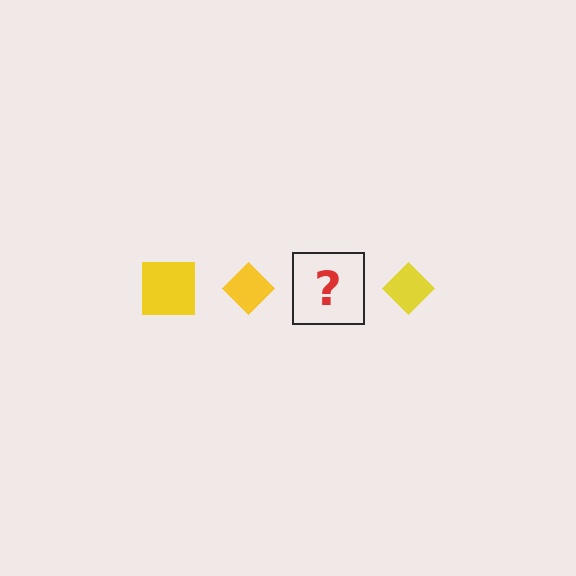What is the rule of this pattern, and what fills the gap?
The rule is that the pattern cycles through square, diamond shapes in yellow. The gap should be filled with a yellow square.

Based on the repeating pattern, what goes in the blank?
The blank should be a yellow square.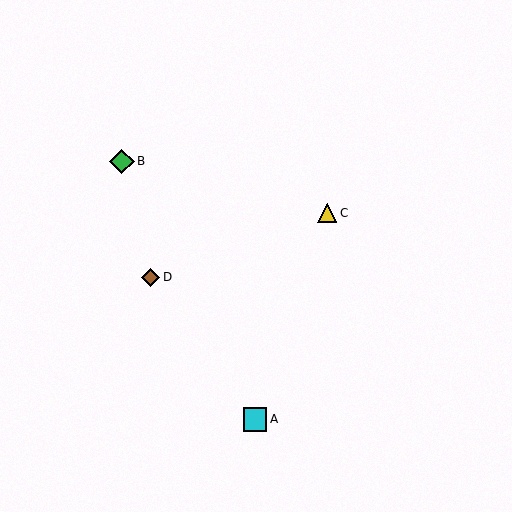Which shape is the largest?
The green diamond (labeled B) is the largest.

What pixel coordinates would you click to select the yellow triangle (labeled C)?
Click at (327, 213) to select the yellow triangle C.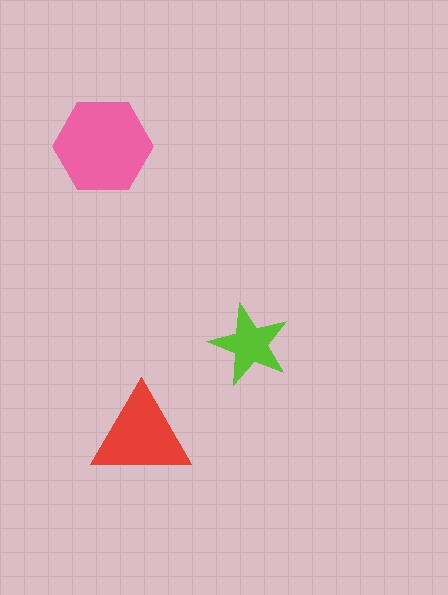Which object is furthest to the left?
The pink hexagon is leftmost.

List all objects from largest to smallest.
The pink hexagon, the red triangle, the lime star.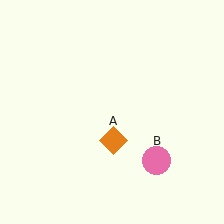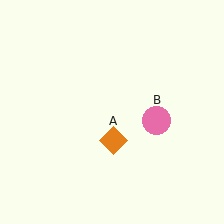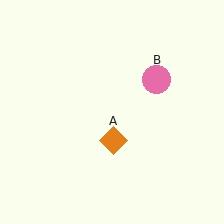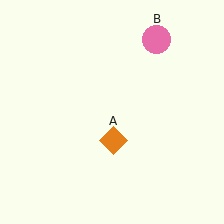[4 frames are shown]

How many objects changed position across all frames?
1 object changed position: pink circle (object B).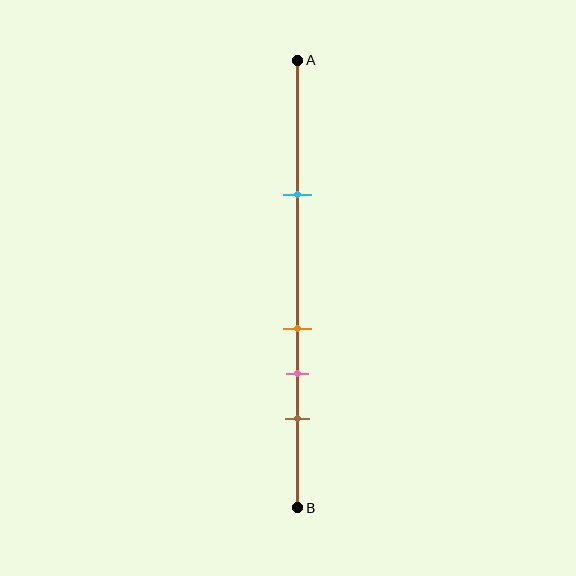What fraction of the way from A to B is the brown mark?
The brown mark is approximately 80% (0.8) of the way from A to B.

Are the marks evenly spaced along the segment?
No, the marks are not evenly spaced.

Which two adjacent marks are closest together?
The orange and pink marks are the closest adjacent pair.